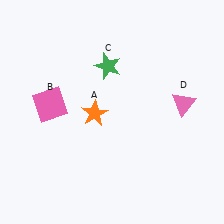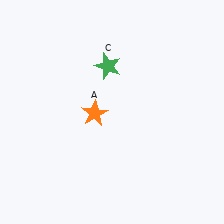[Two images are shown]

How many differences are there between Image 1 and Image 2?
There are 2 differences between the two images.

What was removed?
The pink triangle (D), the pink square (B) were removed in Image 2.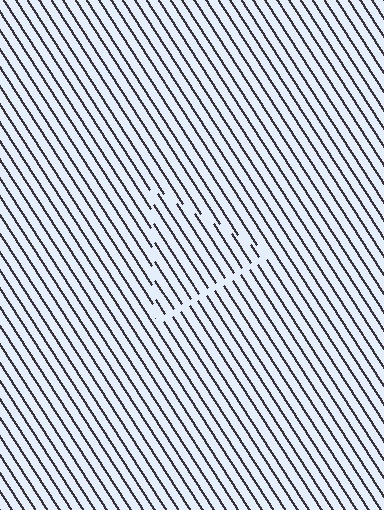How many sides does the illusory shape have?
3 sides — the line-ends trace a triangle.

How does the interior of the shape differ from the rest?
The interior of the shape contains the same grating, shifted by half a period — the contour is defined by the phase discontinuity where line-ends from the inner and outer gratings abut.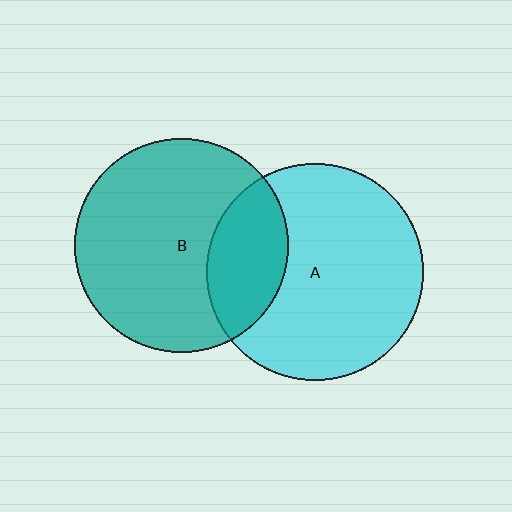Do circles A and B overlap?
Yes.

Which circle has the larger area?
Circle A (cyan).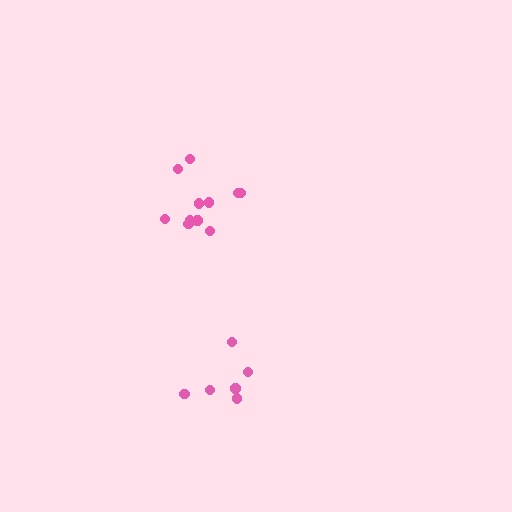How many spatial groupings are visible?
There are 2 spatial groupings.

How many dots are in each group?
Group 1: 6 dots, Group 2: 11 dots (17 total).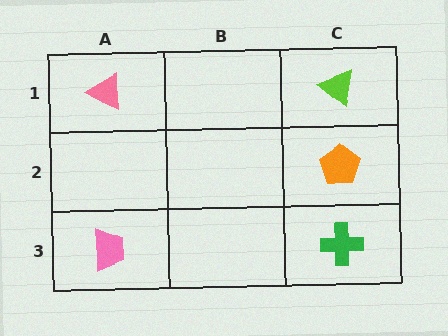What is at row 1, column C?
A lime triangle.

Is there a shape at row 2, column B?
No, that cell is empty.